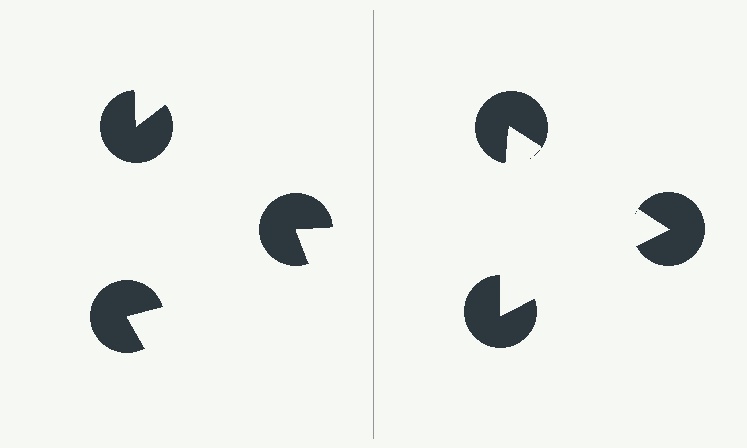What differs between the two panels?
The pac-man discs are positioned identically on both sides; only the wedge orientations differ. On the right they align to a triangle; on the left they are misaligned.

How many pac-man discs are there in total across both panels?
6 — 3 on each side.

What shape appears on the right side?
An illusory triangle.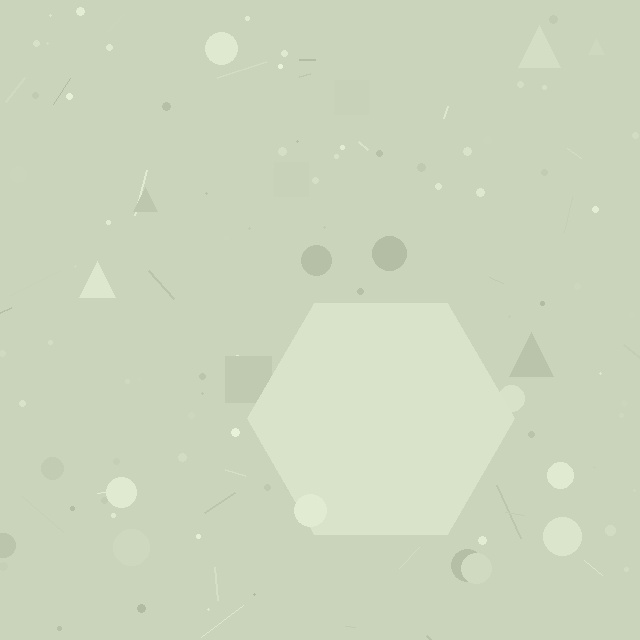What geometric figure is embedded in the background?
A hexagon is embedded in the background.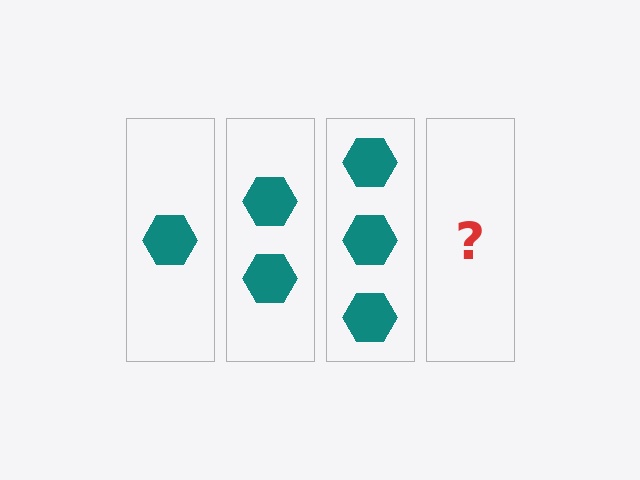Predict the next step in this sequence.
The next step is 4 hexagons.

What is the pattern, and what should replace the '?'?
The pattern is that each step adds one more hexagon. The '?' should be 4 hexagons.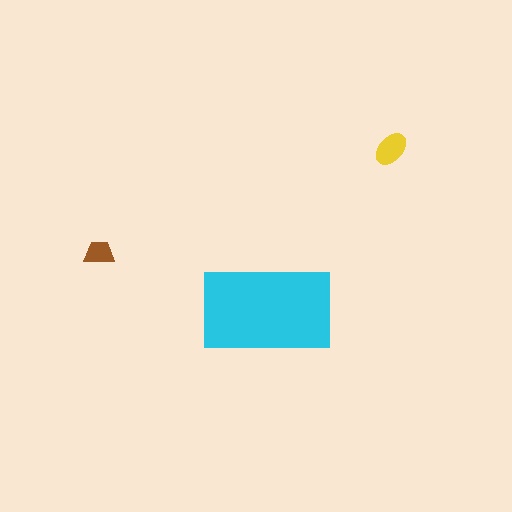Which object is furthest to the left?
The brown trapezoid is leftmost.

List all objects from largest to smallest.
The cyan rectangle, the yellow ellipse, the brown trapezoid.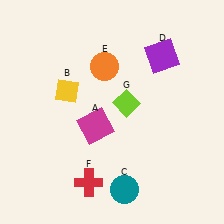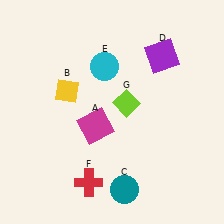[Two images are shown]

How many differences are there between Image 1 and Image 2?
There is 1 difference between the two images.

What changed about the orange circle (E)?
In Image 1, E is orange. In Image 2, it changed to cyan.